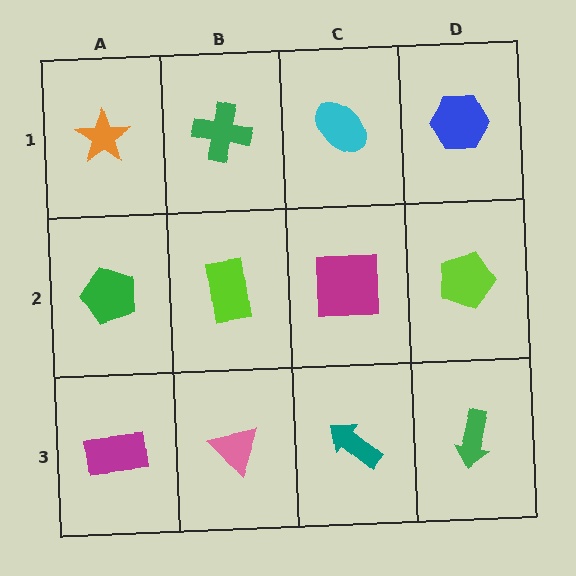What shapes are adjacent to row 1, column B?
A lime rectangle (row 2, column B), an orange star (row 1, column A), a cyan ellipse (row 1, column C).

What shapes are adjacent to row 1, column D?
A lime pentagon (row 2, column D), a cyan ellipse (row 1, column C).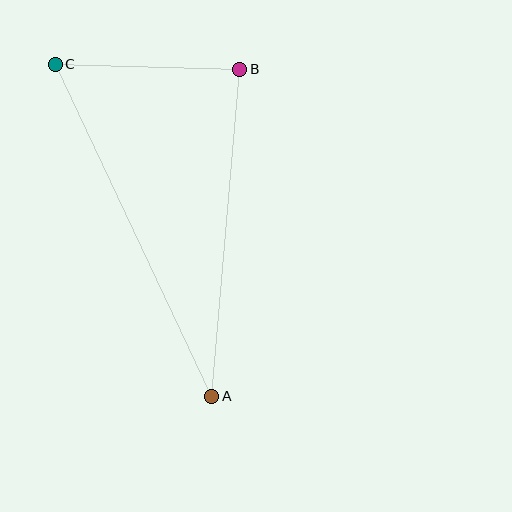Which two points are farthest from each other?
Points A and C are farthest from each other.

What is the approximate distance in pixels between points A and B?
The distance between A and B is approximately 328 pixels.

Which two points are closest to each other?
Points B and C are closest to each other.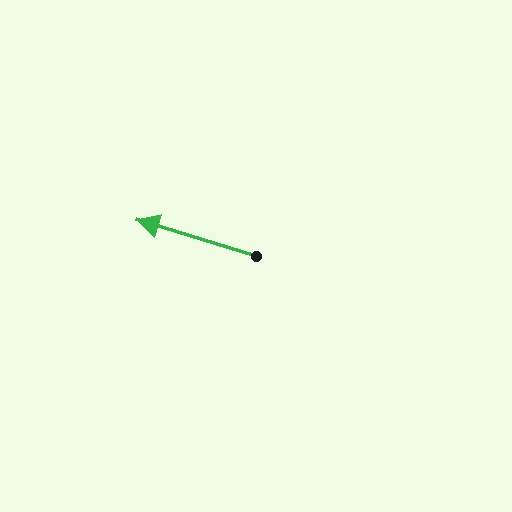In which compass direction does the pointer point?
West.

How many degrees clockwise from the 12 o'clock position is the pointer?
Approximately 287 degrees.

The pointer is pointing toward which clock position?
Roughly 10 o'clock.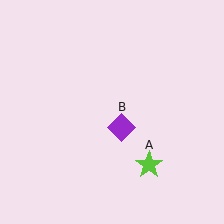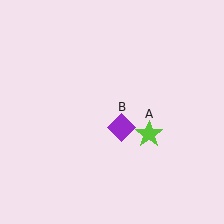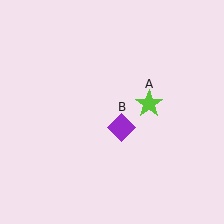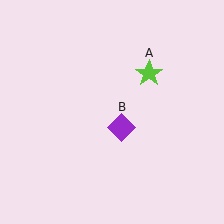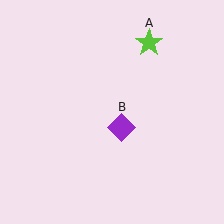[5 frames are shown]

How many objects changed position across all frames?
1 object changed position: lime star (object A).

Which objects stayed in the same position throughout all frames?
Purple diamond (object B) remained stationary.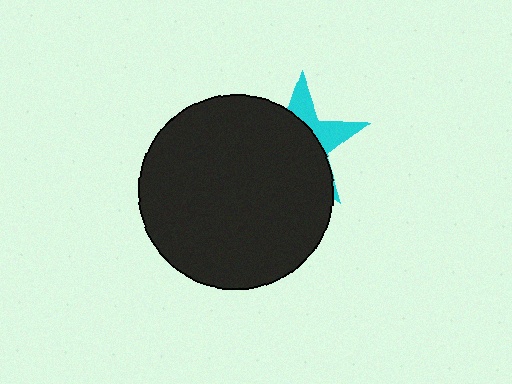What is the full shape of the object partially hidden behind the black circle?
The partially hidden object is a cyan star.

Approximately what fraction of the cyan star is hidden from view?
Roughly 69% of the cyan star is hidden behind the black circle.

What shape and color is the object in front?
The object in front is a black circle.